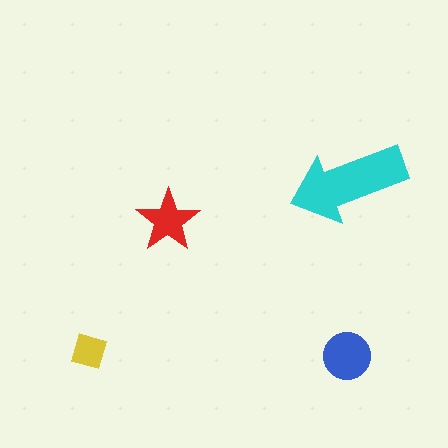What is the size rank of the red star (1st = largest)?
3rd.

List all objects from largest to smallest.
The cyan arrow, the blue circle, the red star, the yellow square.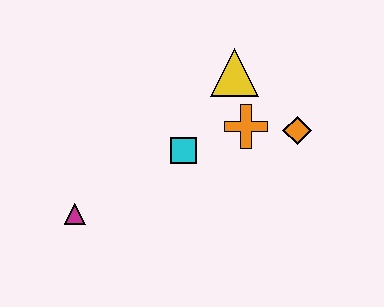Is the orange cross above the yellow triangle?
No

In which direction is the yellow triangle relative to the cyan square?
The yellow triangle is above the cyan square.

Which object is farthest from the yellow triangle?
The magenta triangle is farthest from the yellow triangle.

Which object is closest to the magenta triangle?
The cyan square is closest to the magenta triangle.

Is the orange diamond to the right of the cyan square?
Yes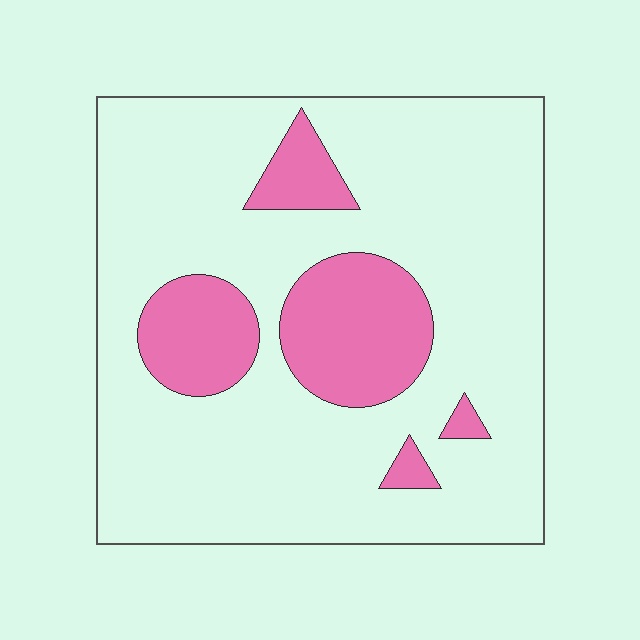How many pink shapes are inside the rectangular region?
5.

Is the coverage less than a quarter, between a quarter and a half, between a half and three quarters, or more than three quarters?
Less than a quarter.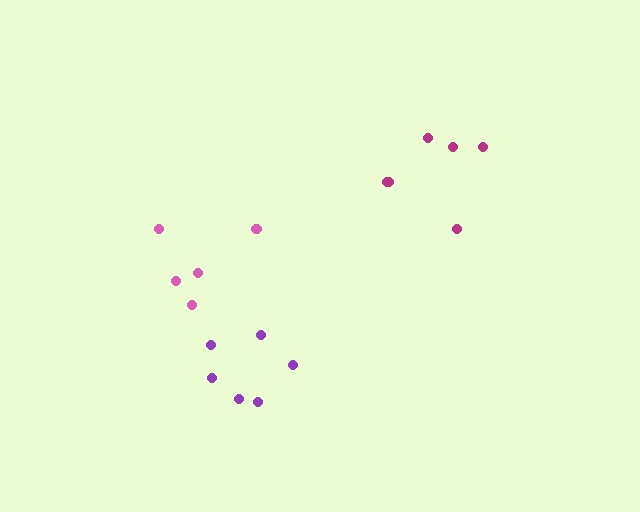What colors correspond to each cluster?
The clusters are colored: purple, pink, magenta.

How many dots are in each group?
Group 1: 6 dots, Group 2: 5 dots, Group 3: 6 dots (17 total).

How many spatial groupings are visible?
There are 3 spatial groupings.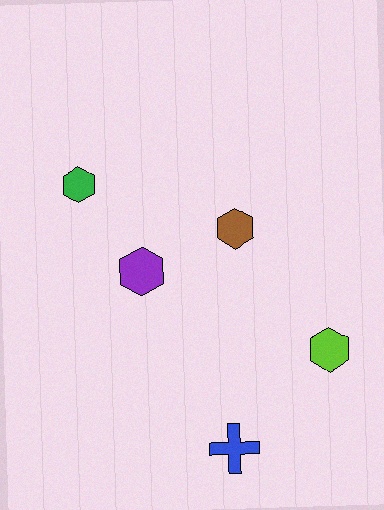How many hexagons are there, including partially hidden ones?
There are 4 hexagons.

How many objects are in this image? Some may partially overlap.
There are 5 objects.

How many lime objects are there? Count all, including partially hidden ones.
There is 1 lime object.